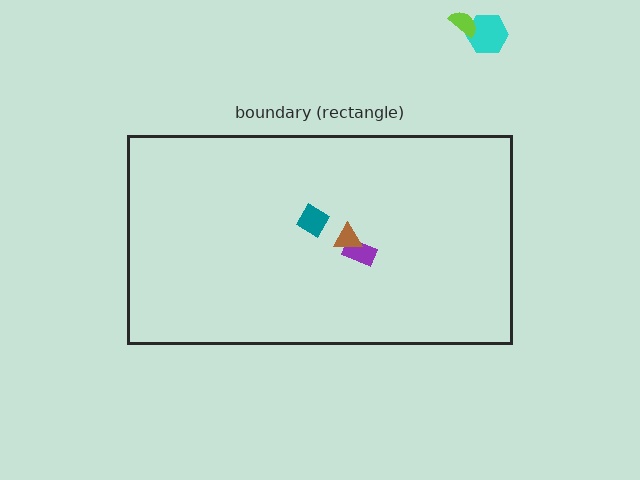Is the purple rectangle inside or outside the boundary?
Inside.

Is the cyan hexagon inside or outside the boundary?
Outside.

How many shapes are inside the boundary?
3 inside, 2 outside.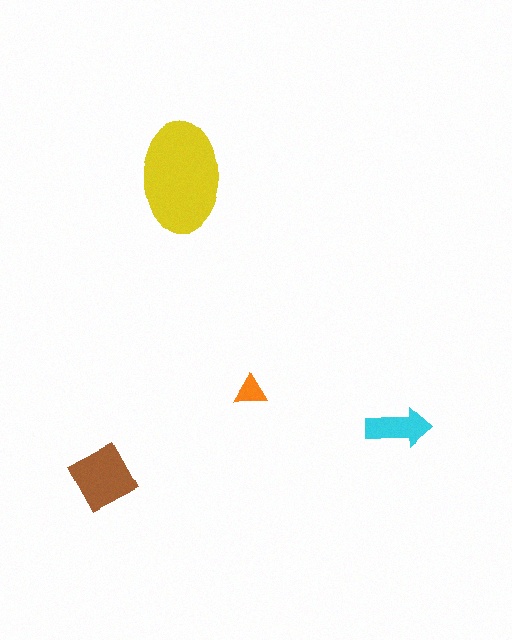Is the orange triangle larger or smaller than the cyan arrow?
Smaller.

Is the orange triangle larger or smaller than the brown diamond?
Smaller.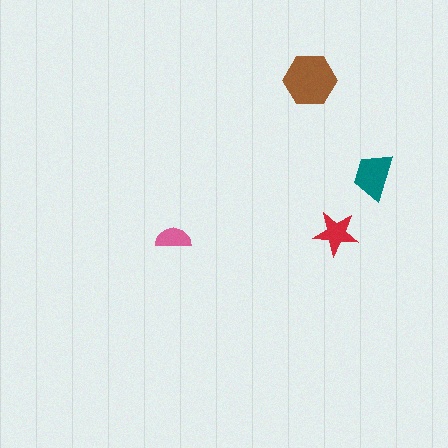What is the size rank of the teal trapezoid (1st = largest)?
2nd.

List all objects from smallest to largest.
The pink semicircle, the red star, the teal trapezoid, the brown hexagon.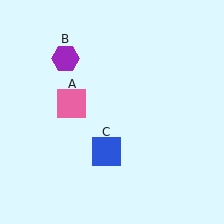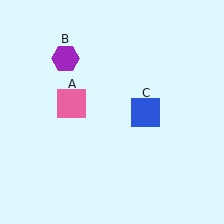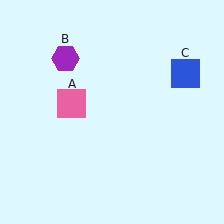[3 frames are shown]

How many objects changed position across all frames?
1 object changed position: blue square (object C).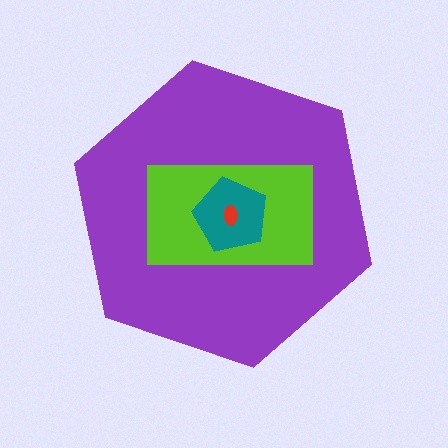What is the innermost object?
The red ellipse.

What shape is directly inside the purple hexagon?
The lime rectangle.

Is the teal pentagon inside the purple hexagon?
Yes.